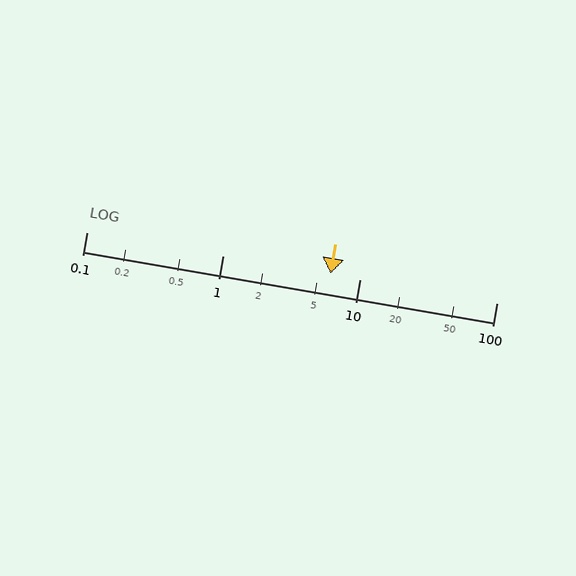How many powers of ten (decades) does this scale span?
The scale spans 3 decades, from 0.1 to 100.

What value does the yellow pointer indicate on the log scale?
The pointer indicates approximately 6.1.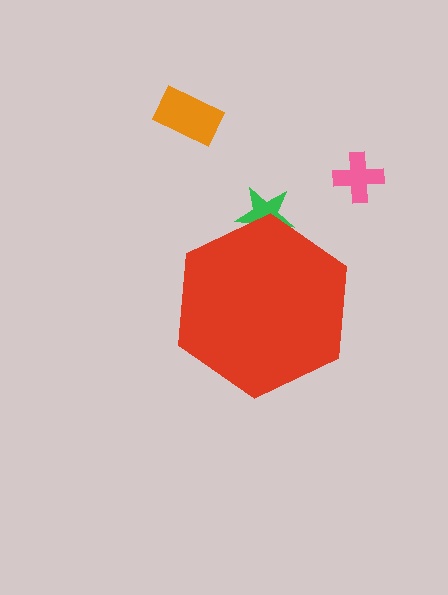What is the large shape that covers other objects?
A red hexagon.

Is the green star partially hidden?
Yes, the green star is partially hidden behind the red hexagon.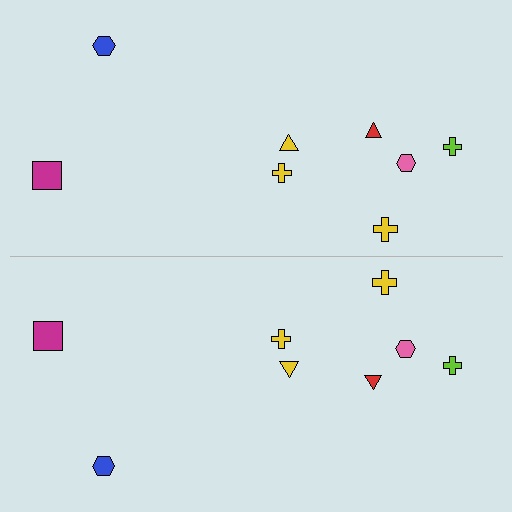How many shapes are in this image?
There are 16 shapes in this image.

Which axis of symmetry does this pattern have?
The pattern has a horizontal axis of symmetry running through the center of the image.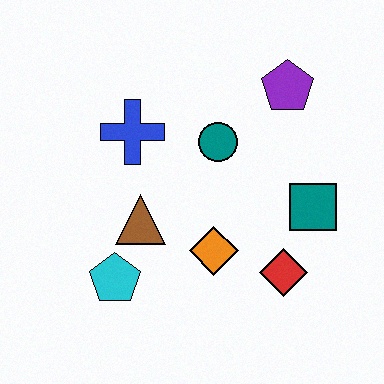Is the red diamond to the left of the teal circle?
No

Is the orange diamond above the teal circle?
No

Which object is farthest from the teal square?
The cyan pentagon is farthest from the teal square.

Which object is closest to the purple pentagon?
The teal circle is closest to the purple pentagon.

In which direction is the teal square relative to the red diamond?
The teal square is above the red diamond.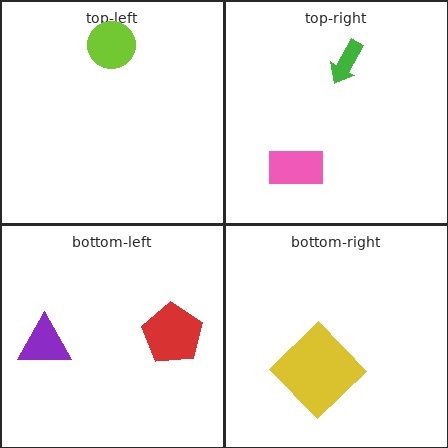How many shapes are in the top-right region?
2.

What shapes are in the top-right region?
The green arrow, the pink rectangle.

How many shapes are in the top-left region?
1.